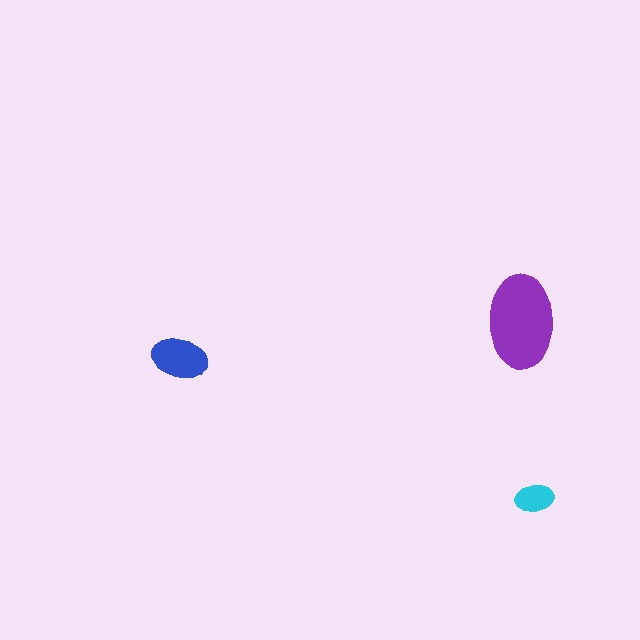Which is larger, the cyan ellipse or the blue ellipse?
The blue one.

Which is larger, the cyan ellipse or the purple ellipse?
The purple one.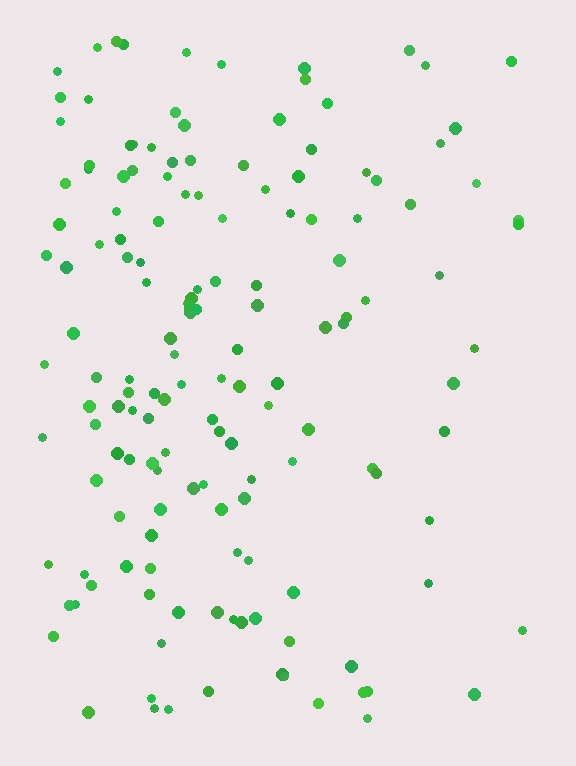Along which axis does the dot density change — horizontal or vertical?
Horizontal.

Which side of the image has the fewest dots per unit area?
The right.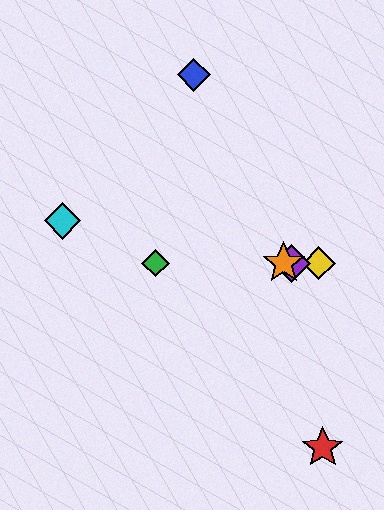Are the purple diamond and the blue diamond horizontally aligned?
No, the purple diamond is at y≈263 and the blue diamond is at y≈75.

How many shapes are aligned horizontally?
4 shapes (the green diamond, the yellow diamond, the purple diamond, the orange star) are aligned horizontally.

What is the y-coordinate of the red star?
The red star is at y≈448.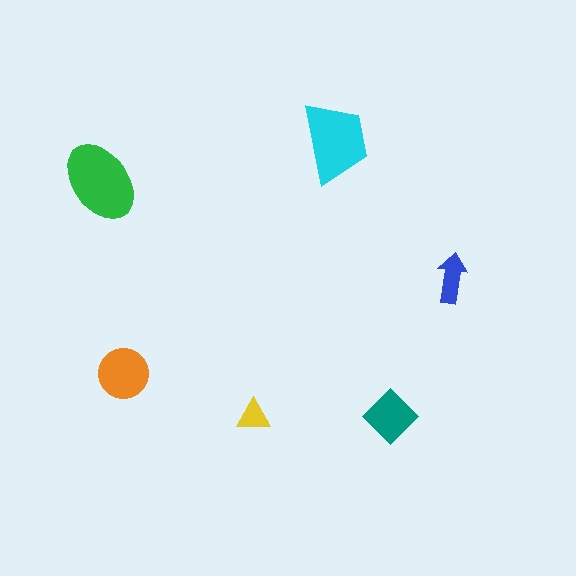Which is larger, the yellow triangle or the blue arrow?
The blue arrow.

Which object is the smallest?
The yellow triangle.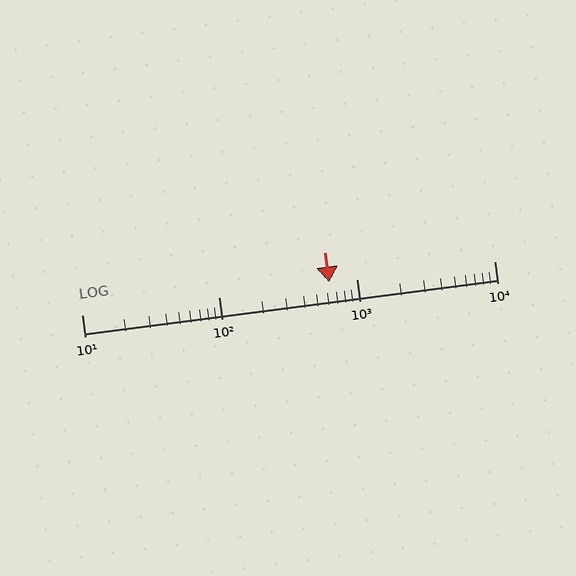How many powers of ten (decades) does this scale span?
The scale spans 3 decades, from 10 to 10000.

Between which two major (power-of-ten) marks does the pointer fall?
The pointer is between 100 and 1000.